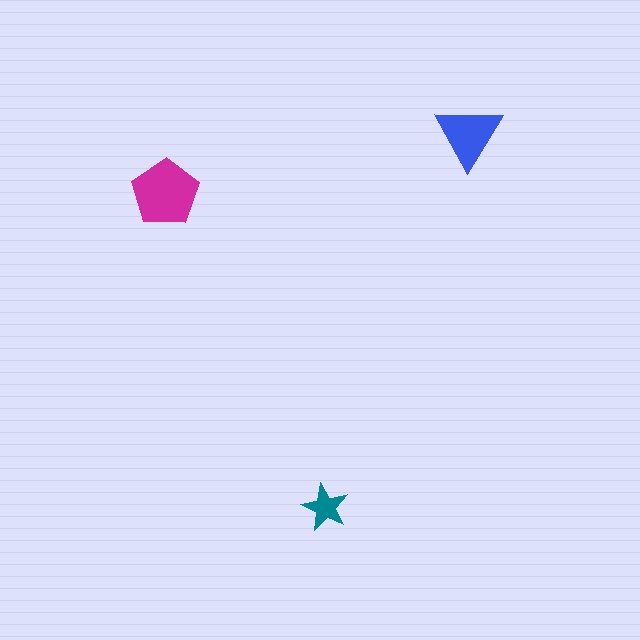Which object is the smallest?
The teal star.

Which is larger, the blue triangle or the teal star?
The blue triangle.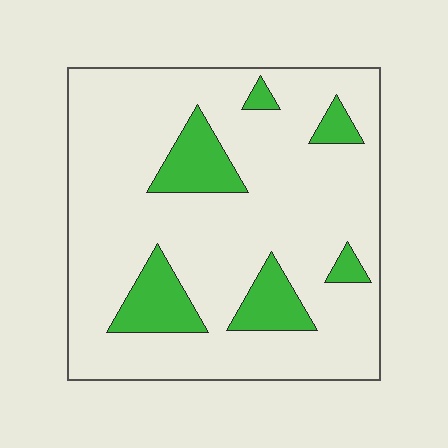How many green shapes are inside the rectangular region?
6.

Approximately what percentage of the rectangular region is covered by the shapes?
Approximately 15%.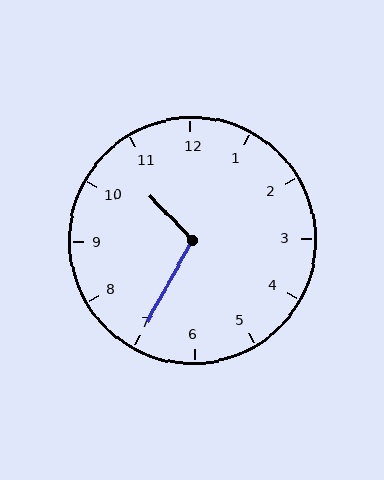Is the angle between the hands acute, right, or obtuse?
It is obtuse.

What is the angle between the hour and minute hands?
Approximately 108 degrees.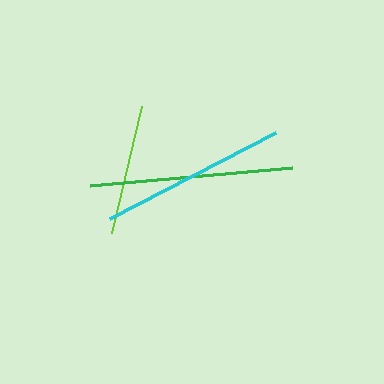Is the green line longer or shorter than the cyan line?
The green line is longer than the cyan line.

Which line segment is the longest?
The green line is the longest at approximately 203 pixels.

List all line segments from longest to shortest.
From longest to shortest: green, cyan, lime.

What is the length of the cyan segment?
The cyan segment is approximately 188 pixels long.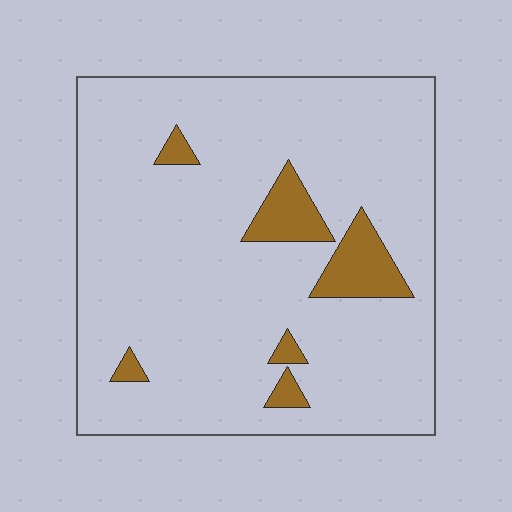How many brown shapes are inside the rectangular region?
6.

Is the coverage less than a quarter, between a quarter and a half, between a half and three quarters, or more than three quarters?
Less than a quarter.